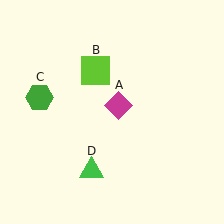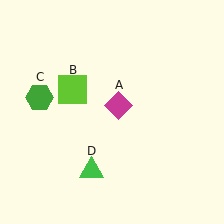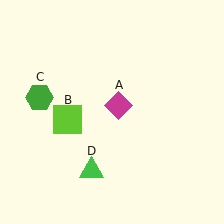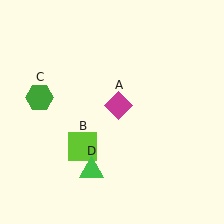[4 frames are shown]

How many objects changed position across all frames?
1 object changed position: lime square (object B).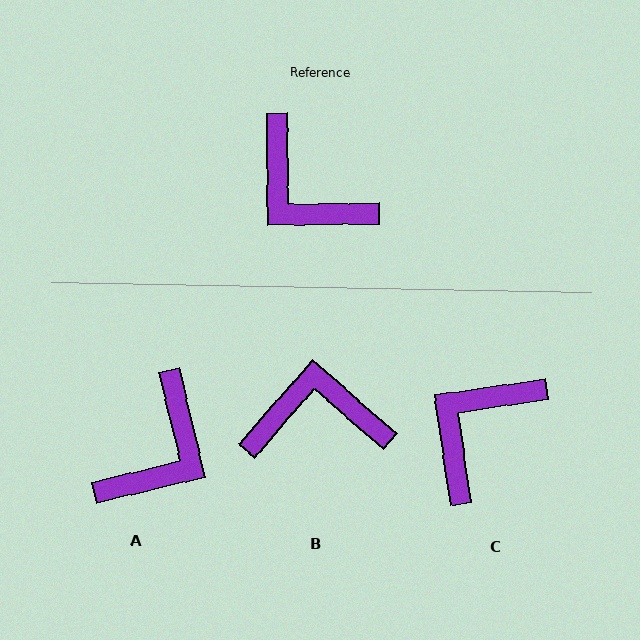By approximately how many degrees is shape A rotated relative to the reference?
Approximately 103 degrees counter-clockwise.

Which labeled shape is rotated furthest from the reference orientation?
B, about 132 degrees away.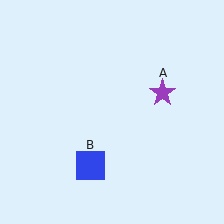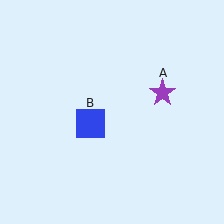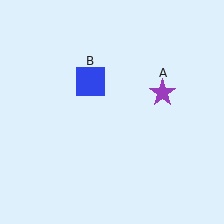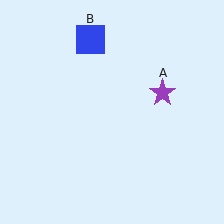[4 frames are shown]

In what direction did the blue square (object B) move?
The blue square (object B) moved up.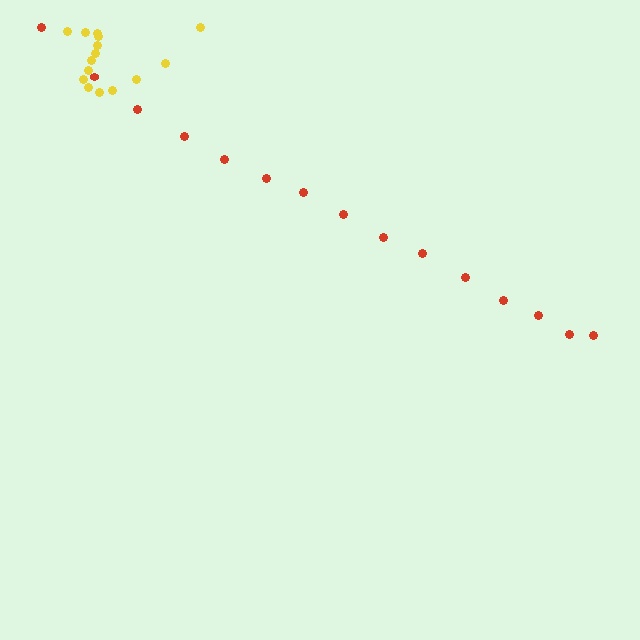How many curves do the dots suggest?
There are 2 distinct paths.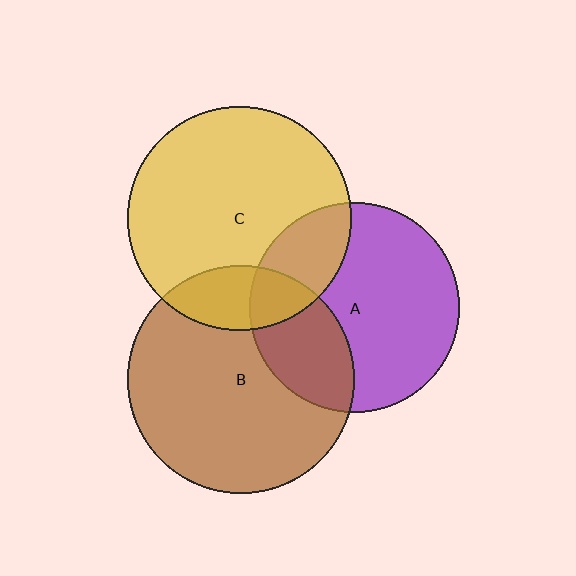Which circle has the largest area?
Circle B (brown).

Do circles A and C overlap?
Yes.